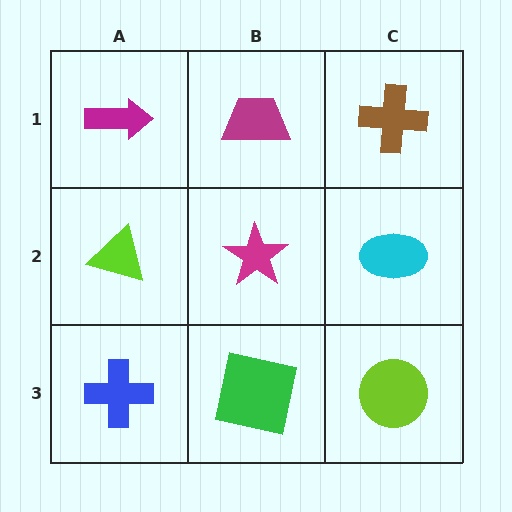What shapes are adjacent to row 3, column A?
A lime triangle (row 2, column A), a green square (row 3, column B).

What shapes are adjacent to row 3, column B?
A magenta star (row 2, column B), a blue cross (row 3, column A), a lime circle (row 3, column C).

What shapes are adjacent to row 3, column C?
A cyan ellipse (row 2, column C), a green square (row 3, column B).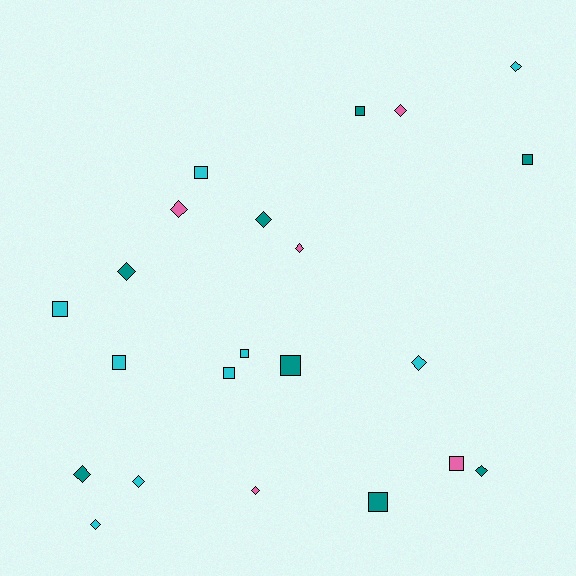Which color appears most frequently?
Cyan, with 9 objects.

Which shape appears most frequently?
Diamond, with 12 objects.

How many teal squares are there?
There are 4 teal squares.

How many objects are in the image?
There are 22 objects.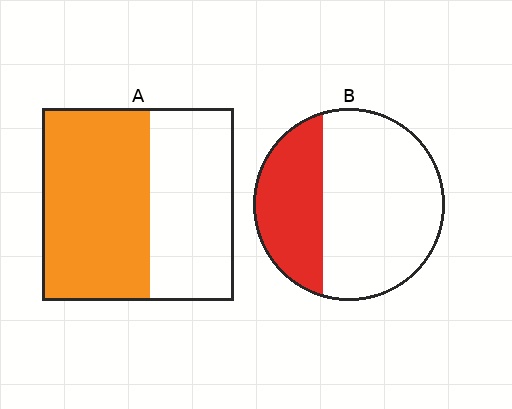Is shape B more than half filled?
No.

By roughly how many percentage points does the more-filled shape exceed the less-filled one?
By roughly 25 percentage points (A over B).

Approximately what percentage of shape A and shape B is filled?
A is approximately 55% and B is approximately 35%.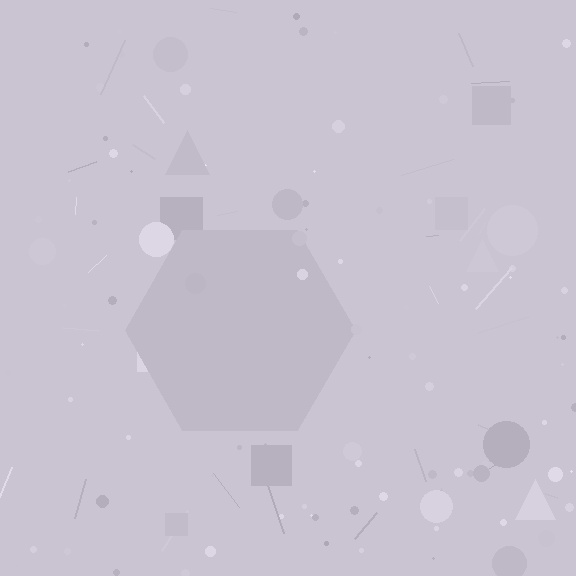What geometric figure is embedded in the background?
A hexagon is embedded in the background.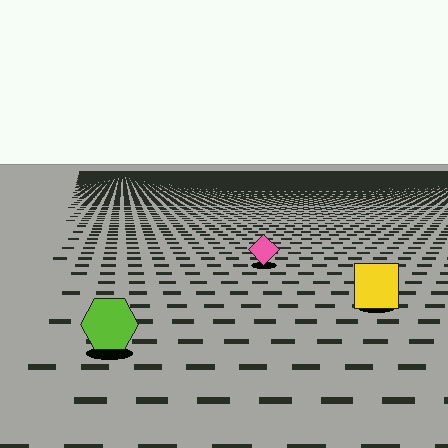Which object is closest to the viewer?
The lime hexagon is closest. The texture marks near it are larger and more spread out.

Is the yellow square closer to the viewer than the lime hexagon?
No. The lime hexagon is closer — you can tell from the texture gradient: the ground texture is coarser near it.